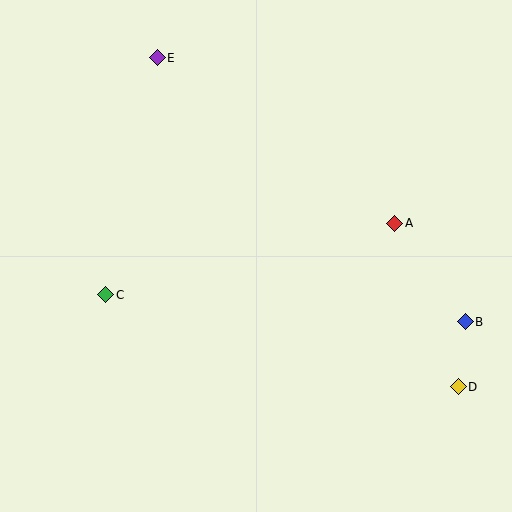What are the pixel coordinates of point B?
Point B is at (465, 322).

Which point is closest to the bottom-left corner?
Point C is closest to the bottom-left corner.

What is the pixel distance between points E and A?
The distance between E and A is 289 pixels.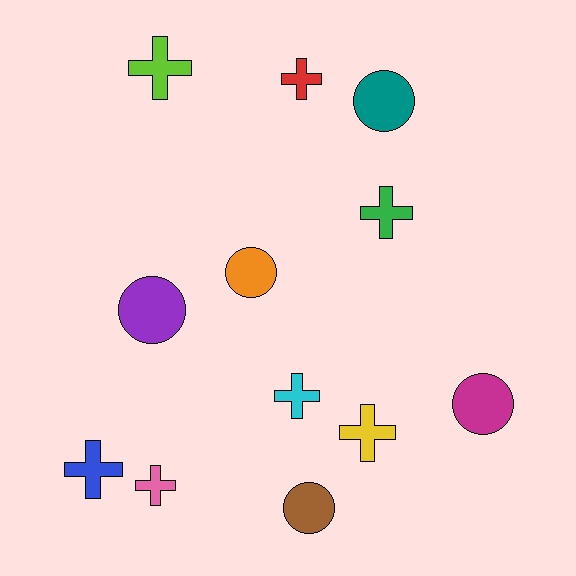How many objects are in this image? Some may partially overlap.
There are 12 objects.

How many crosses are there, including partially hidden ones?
There are 7 crosses.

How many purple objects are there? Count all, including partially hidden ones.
There is 1 purple object.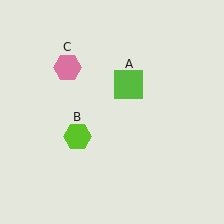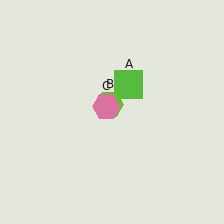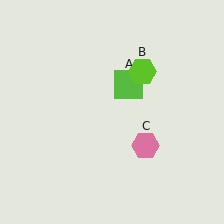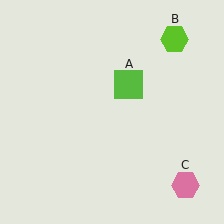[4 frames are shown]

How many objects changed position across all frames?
2 objects changed position: lime hexagon (object B), pink hexagon (object C).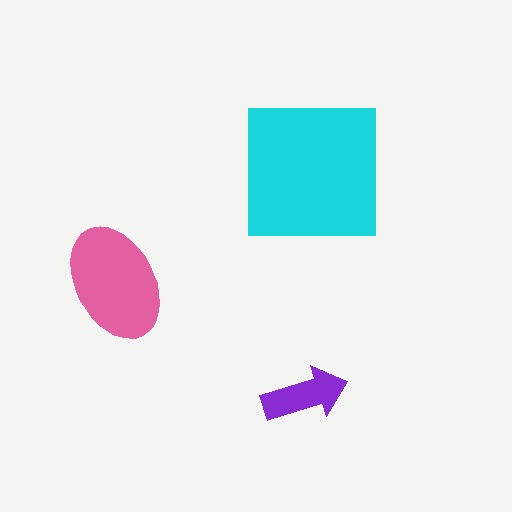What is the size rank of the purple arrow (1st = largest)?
3rd.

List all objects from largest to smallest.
The cyan square, the pink ellipse, the purple arrow.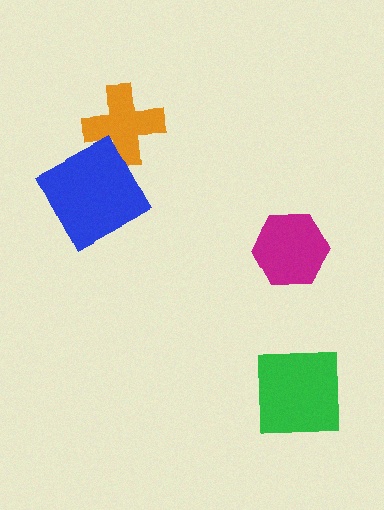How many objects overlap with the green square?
0 objects overlap with the green square.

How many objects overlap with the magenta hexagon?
0 objects overlap with the magenta hexagon.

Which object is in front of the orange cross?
The blue square is in front of the orange cross.